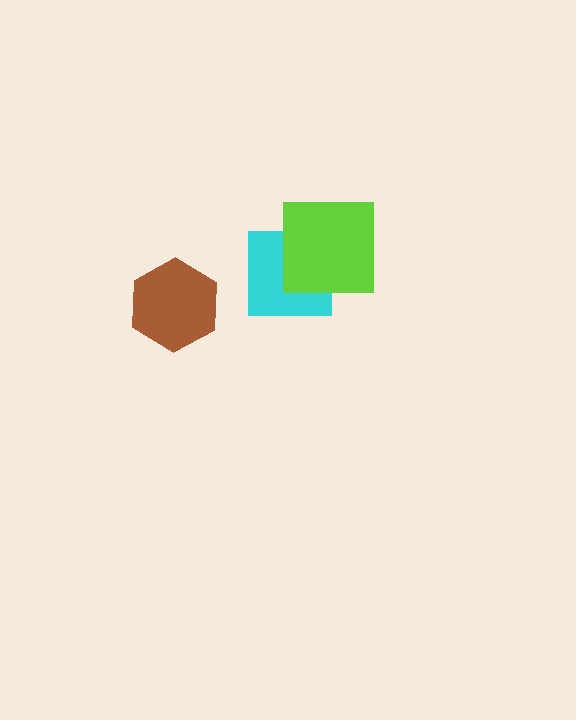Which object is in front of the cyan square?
The lime square is in front of the cyan square.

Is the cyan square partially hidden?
Yes, it is partially covered by another shape.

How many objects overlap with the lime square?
1 object overlaps with the lime square.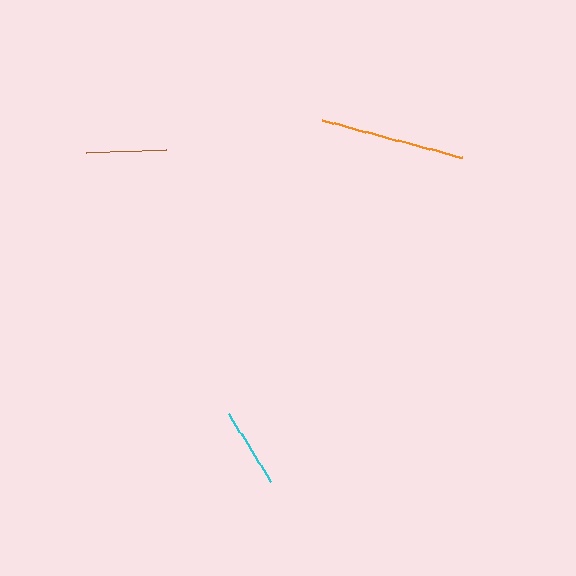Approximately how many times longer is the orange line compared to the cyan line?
The orange line is approximately 1.8 times the length of the cyan line.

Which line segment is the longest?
The orange line is the longest at approximately 145 pixels.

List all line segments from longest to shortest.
From longest to shortest: orange, brown, cyan.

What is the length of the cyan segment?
The cyan segment is approximately 79 pixels long.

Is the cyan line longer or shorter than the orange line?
The orange line is longer than the cyan line.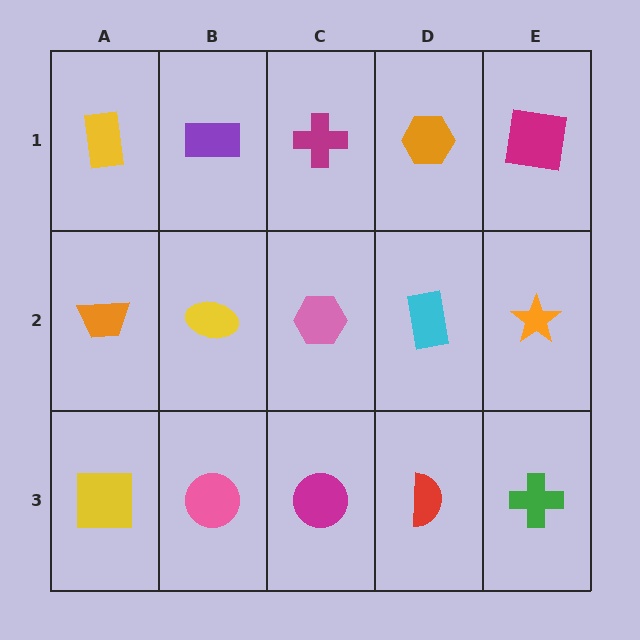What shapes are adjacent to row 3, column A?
An orange trapezoid (row 2, column A), a pink circle (row 3, column B).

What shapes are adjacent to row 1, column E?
An orange star (row 2, column E), an orange hexagon (row 1, column D).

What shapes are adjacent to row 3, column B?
A yellow ellipse (row 2, column B), a yellow square (row 3, column A), a magenta circle (row 3, column C).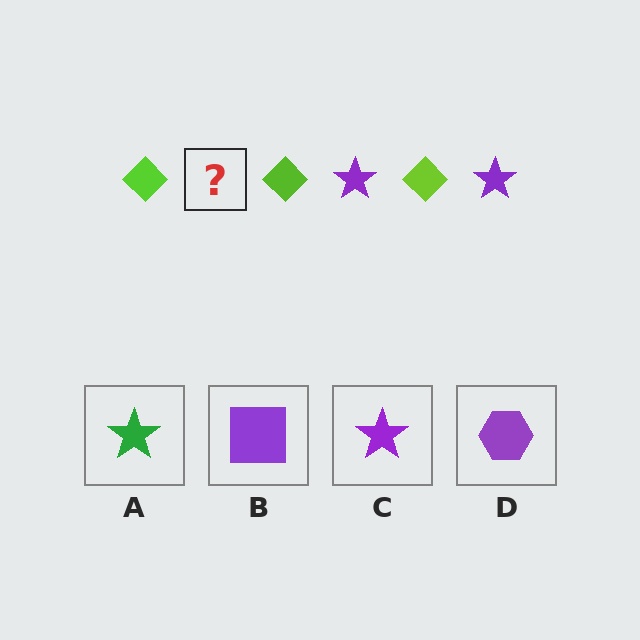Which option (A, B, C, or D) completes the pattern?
C.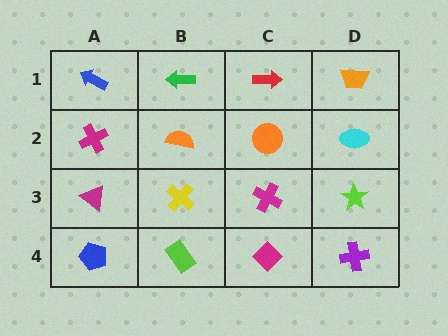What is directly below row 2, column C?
A magenta cross.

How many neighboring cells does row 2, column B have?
4.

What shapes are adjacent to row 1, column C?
An orange circle (row 2, column C), a green arrow (row 1, column B), an orange trapezoid (row 1, column D).